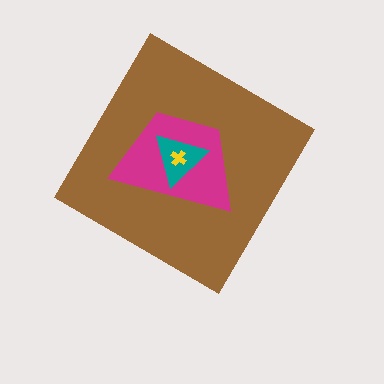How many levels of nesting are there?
4.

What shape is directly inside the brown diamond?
The magenta trapezoid.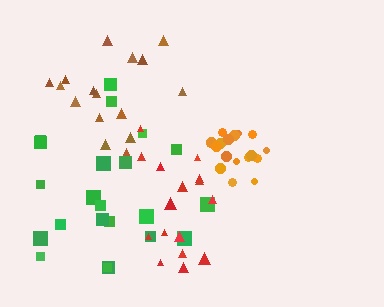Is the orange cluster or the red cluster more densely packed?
Orange.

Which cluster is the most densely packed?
Orange.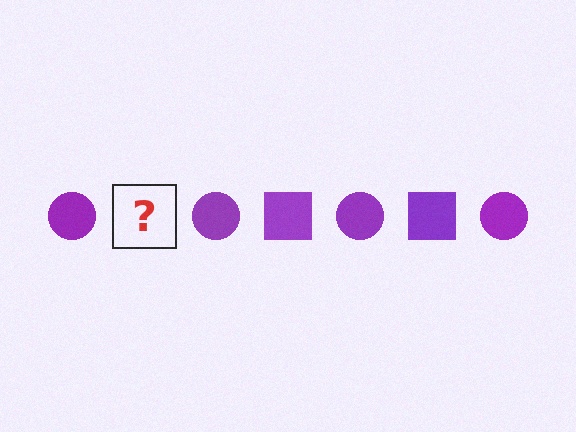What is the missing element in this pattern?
The missing element is a purple square.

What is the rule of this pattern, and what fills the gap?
The rule is that the pattern cycles through circle, square shapes in purple. The gap should be filled with a purple square.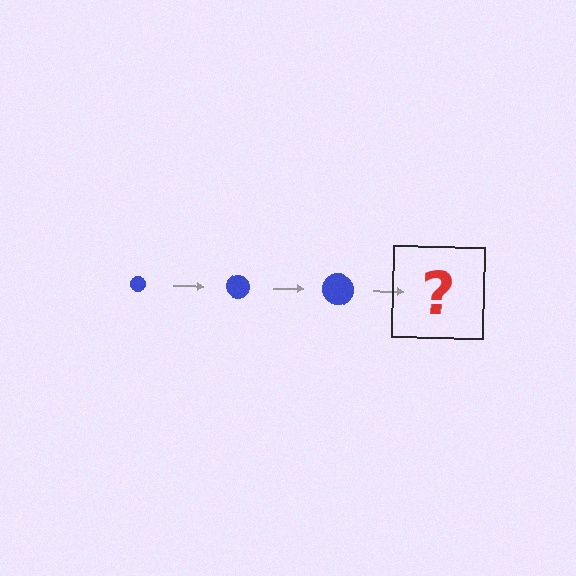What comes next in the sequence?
The next element should be a blue circle, larger than the previous one.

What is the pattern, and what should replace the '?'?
The pattern is that the circle gets progressively larger each step. The '?' should be a blue circle, larger than the previous one.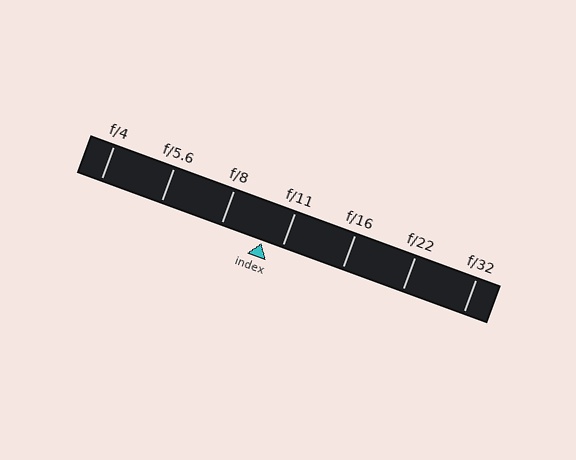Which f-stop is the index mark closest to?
The index mark is closest to f/11.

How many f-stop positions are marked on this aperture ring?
There are 7 f-stop positions marked.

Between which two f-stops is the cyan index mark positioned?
The index mark is between f/8 and f/11.